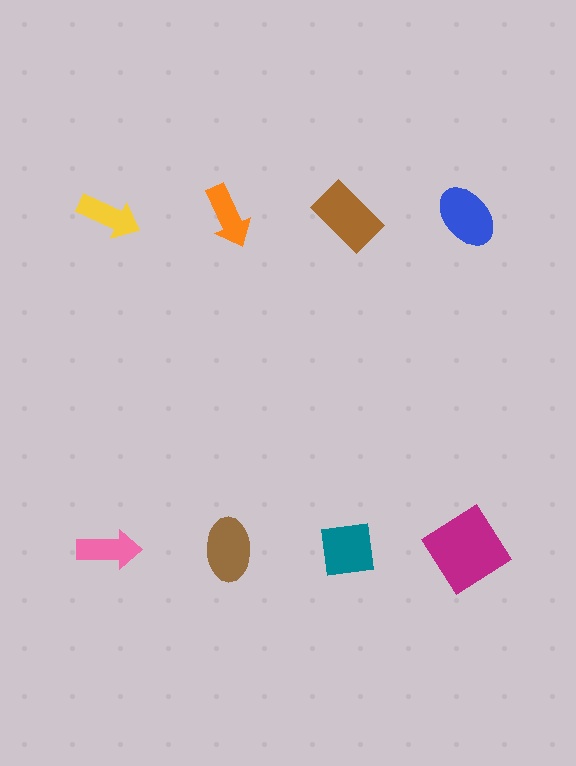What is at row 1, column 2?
An orange arrow.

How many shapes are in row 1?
4 shapes.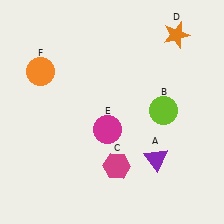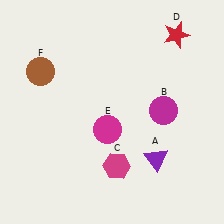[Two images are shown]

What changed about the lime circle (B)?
In Image 1, B is lime. In Image 2, it changed to magenta.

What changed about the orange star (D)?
In Image 1, D is orange. In Image 2, it changed to red.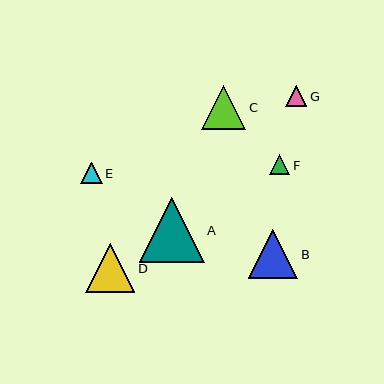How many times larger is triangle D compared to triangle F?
Triangle D is approximately 2.4 times the size of triangle F.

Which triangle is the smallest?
Triangle F is the smallest with a size of approximately 21 pixels.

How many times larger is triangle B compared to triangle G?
Triangle B is approximately 2.4 times the size of triangle G.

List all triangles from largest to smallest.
From largest to smallest: A, B, D, C, E, G, F.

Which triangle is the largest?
Triangle A is the largest with a size of approximately 65 pixels.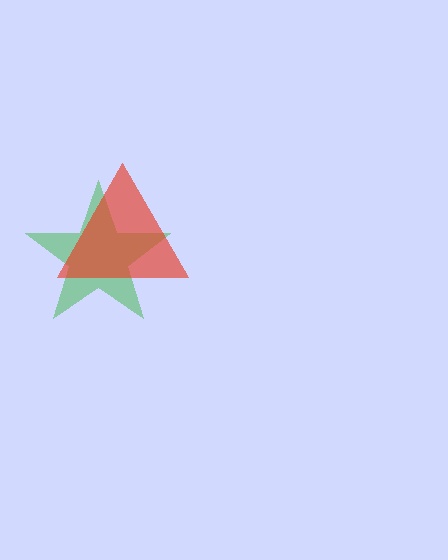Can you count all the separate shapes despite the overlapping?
Yes, there are 2 separate shapes.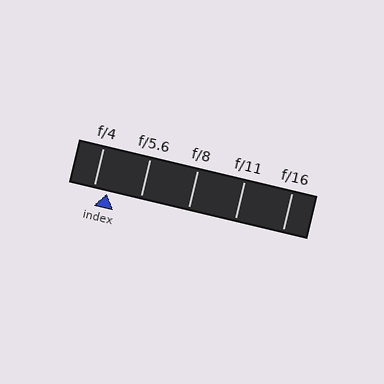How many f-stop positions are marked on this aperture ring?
There are 5 f-stop positions marked.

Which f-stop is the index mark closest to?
The index mark is closest to f/4.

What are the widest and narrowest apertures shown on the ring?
The widest aperture shown is f/4 and the narrowest is f/16.